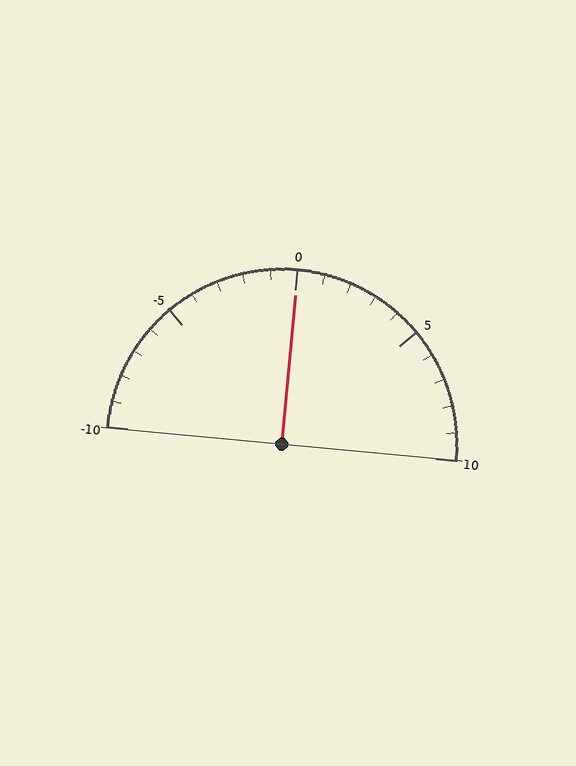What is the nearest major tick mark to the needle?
The nearest major tick mark is 0.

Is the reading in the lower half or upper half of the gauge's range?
The reading is in the upper half of the range (-10 to 10).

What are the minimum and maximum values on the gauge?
The gauge ranges from -10 to 10.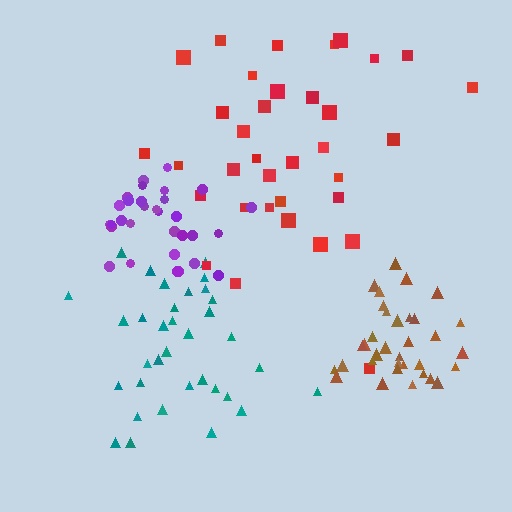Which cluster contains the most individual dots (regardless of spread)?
Red (35).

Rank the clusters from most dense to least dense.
brown, purple, teal, red.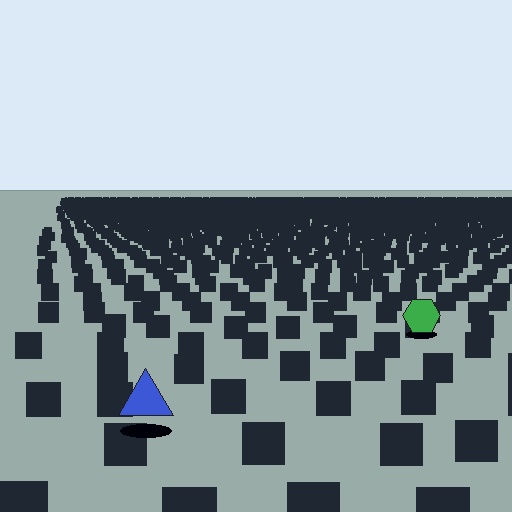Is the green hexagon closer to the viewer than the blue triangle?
No. The blue triangle is closer — you can tell from the texture gradient: the ground texture is coarser near it.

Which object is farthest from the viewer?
The green hexagon is farthest from the viewer. It appears smaller and the ground texture around it is denser.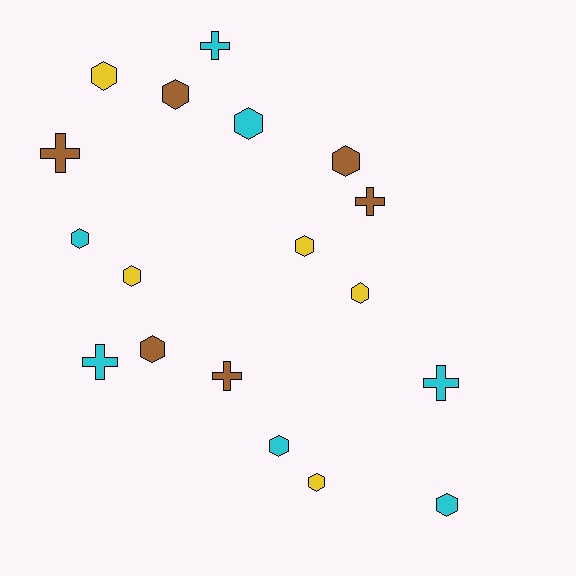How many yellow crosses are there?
There are no yellow crosses.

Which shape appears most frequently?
Hexagon, with 12 objects.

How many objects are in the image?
There are 18 objects.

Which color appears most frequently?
Cyan, with 7 objects.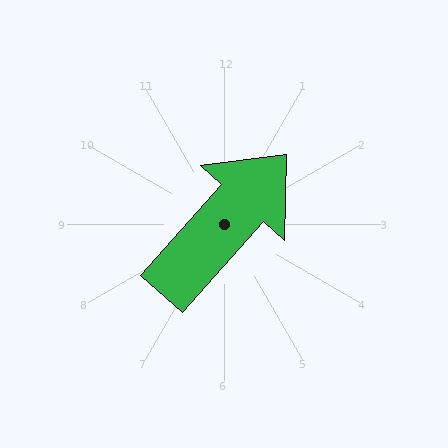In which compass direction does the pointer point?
Northeast.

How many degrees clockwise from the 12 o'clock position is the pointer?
Approximately 42 degrees.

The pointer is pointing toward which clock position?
Roughly 1 o'clock.